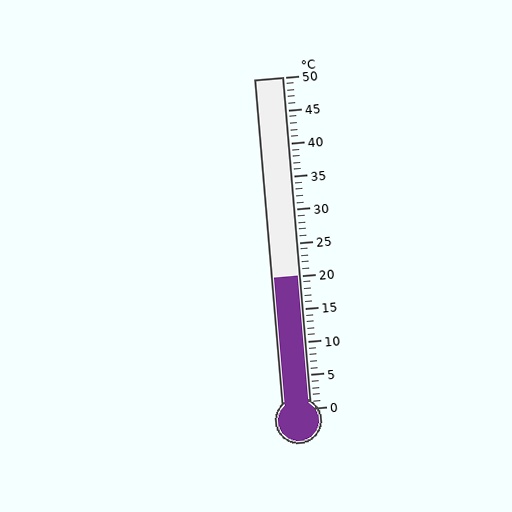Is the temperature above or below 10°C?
The temperature is above 10°C.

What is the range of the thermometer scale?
The thermometer scale ranges from 0°C to 50°C.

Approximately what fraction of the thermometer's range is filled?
The thermometer is filled to approximately 40% of its range.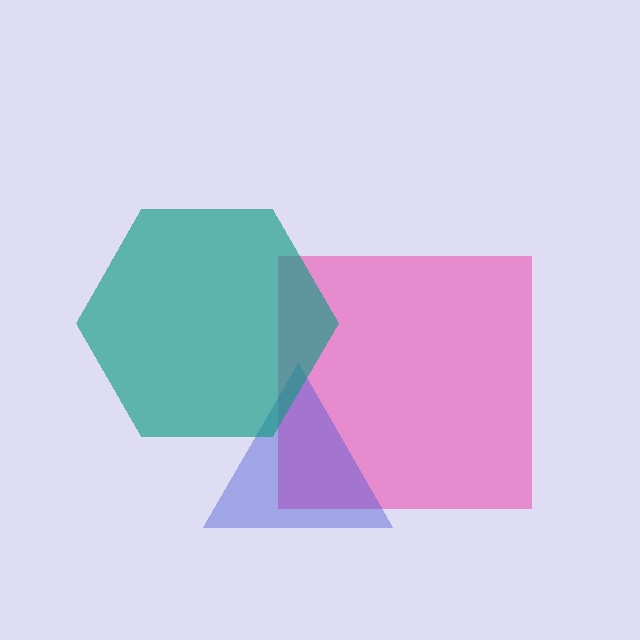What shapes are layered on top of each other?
The layered shapes are: a pink square, a blue triangle, a teal hexagon.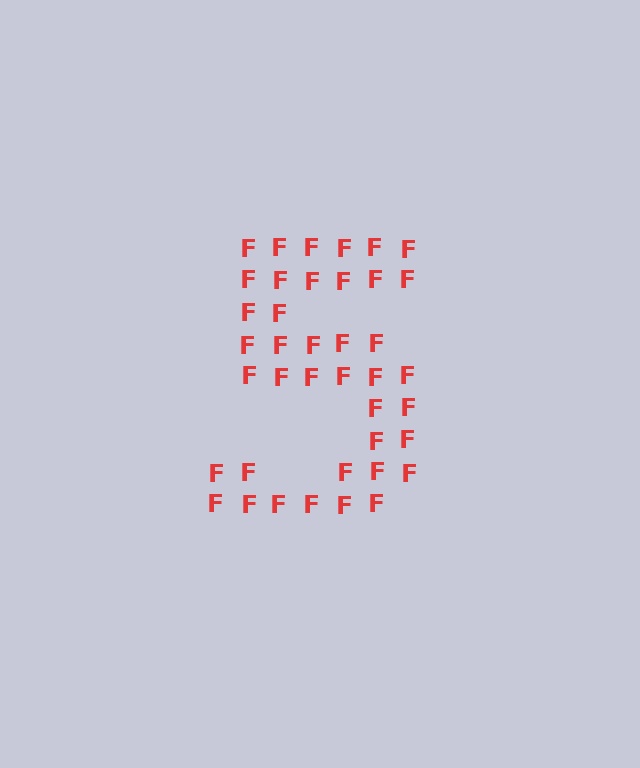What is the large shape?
The large shape is the digit 5.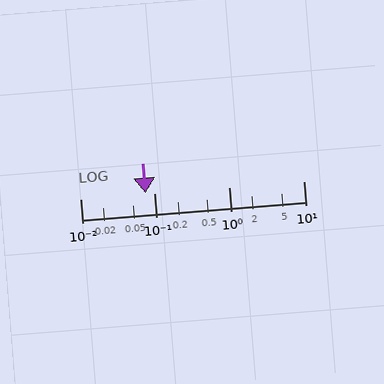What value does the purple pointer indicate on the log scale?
The pointer indicates approximately 0.076.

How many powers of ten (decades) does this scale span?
The scale spans 3 decades, from 0.01 to 10.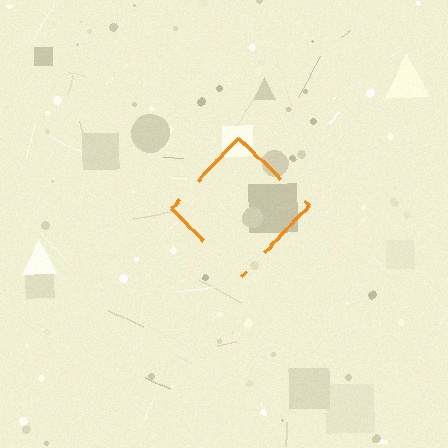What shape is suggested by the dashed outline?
The dashed outline suggests a diamond.